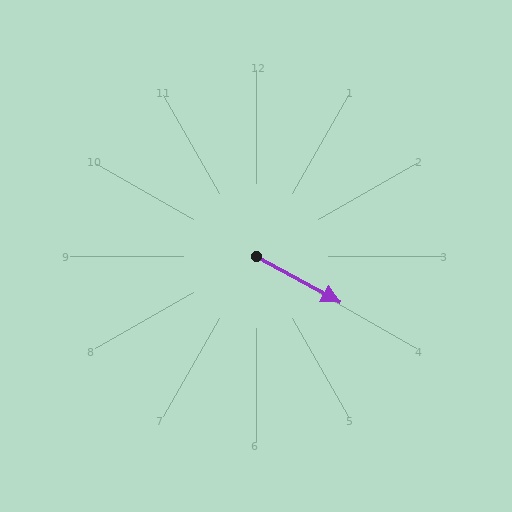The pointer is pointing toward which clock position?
Roughly 4 o'clock.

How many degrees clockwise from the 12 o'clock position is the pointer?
Approximately 119 degrees.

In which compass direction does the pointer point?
Southeast.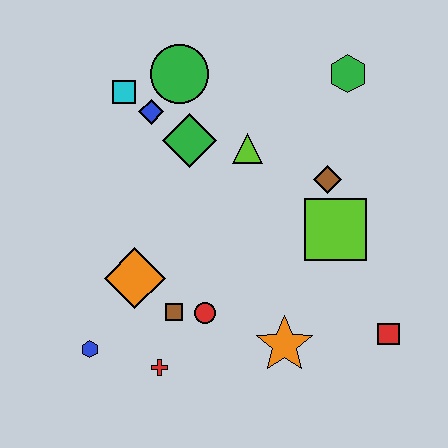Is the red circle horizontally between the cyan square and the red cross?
No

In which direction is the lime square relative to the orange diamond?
The lime square is to the right of the orange diamond.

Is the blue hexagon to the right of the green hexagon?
No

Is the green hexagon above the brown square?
Yes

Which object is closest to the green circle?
The blue diamond is closest to the green circle.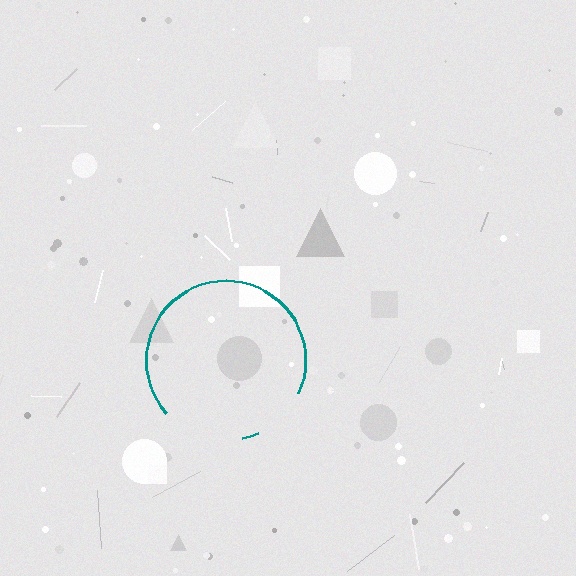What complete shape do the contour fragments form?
The contour fragments form a circle.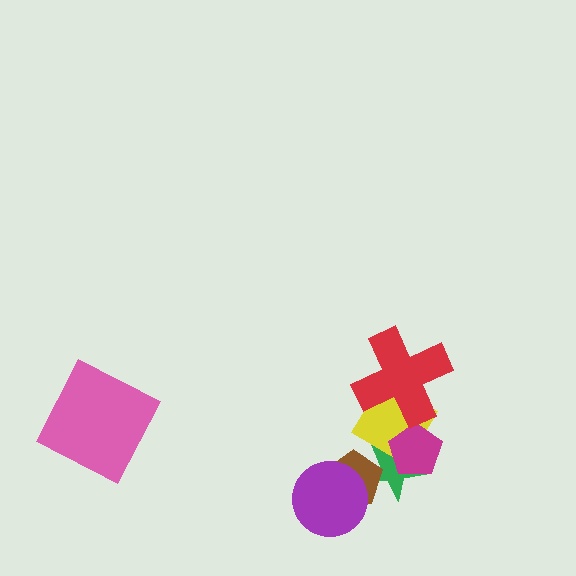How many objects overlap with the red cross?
1 object overlaps with the red cross.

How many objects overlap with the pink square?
0 objects overlap with the pink square.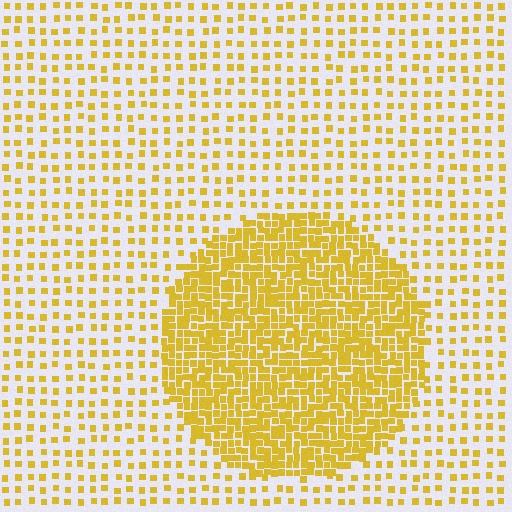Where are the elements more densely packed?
The elements are more densely packed inside the circle boundary.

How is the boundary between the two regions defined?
The boundary is defined by a change in element density (approximately 2.9x ratio). All elements are the same color, size, and shape.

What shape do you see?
I see a circle.